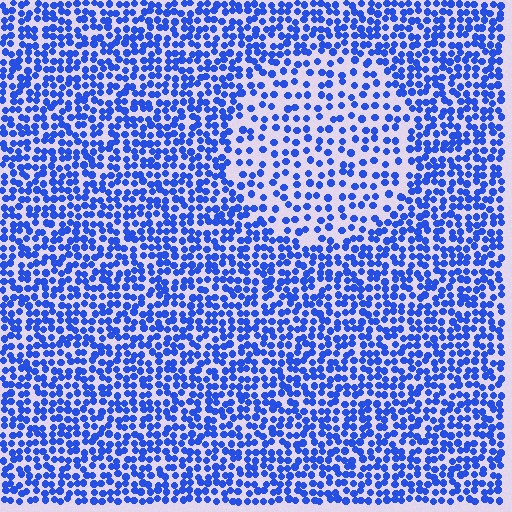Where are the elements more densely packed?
The elements are more densely packed outside the circle boundary.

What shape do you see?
I see a circle.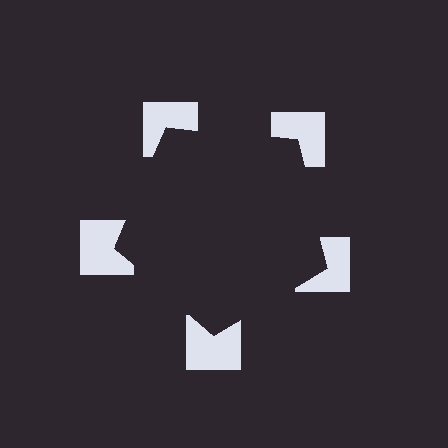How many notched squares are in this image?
There are 5 — one at each vertex of the illusory pentagon.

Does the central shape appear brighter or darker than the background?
It typically appears slightly darker than the background, even though no actual brightness change is drawn.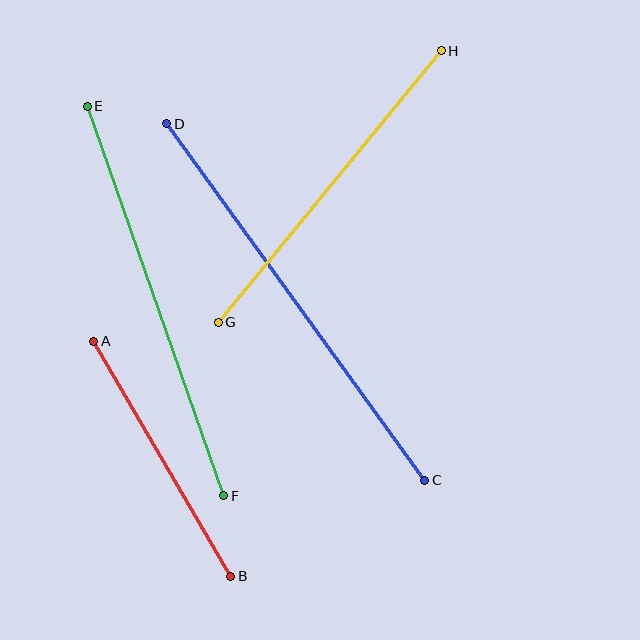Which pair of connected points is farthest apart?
Points C and D are farthest apart.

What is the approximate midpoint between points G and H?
The midpoint is at approximately (330, 186) pixels.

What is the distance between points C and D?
The distance is approximately 440 pixels.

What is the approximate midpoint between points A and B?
The midpoint is at approximately (162, 459) pixels.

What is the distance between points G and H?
The distance is approximately 351 pixels.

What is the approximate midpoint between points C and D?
The midpoint is at approximately (296, 302) pixels.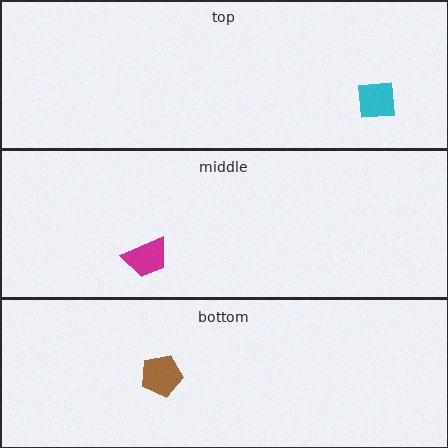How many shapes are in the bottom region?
1.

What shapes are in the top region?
The cyan square.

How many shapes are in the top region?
1.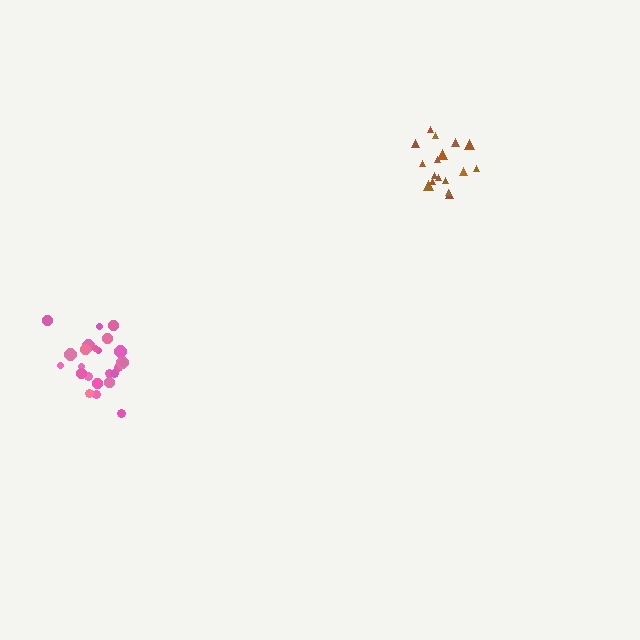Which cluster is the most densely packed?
Pink.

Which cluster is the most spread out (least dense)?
Brown.